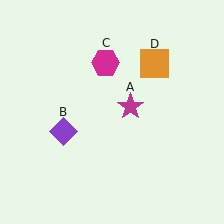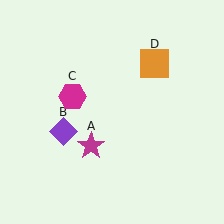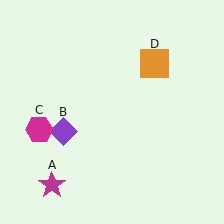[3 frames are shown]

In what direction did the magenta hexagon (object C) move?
The magenta hexagon (object C) moved down and to the left.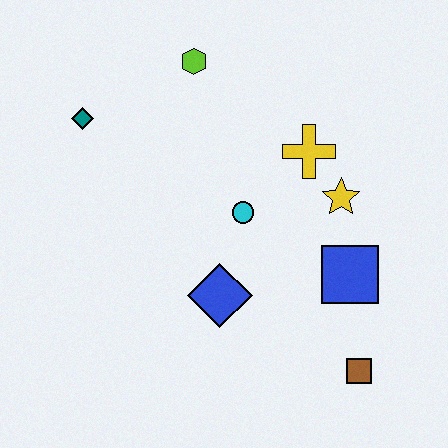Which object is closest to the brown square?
The blue square is closest to the brown square.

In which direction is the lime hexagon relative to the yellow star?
The lime hexagon is to the left of the yellow star.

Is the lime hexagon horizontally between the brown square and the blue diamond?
No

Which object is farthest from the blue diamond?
The lime hexagon is farthest from the blue diamond.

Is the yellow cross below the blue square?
No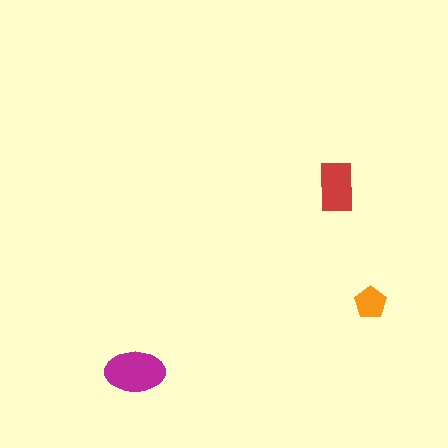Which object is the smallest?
The orange pentagon.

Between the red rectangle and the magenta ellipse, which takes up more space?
The magenta ellipse.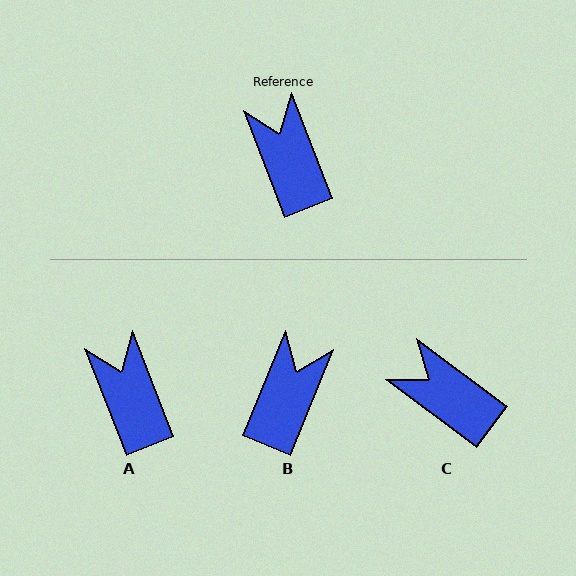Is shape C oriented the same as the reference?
No, it is off by about 32 degrees.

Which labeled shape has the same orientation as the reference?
A.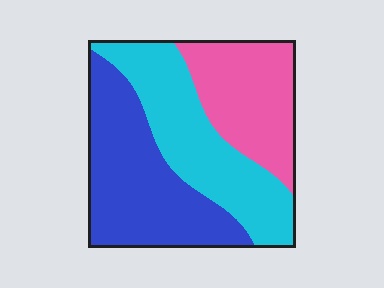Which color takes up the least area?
Pink, at roughly 25%.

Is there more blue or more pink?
Blue.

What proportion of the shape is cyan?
Cyan takes up between a third and a half of the shape.